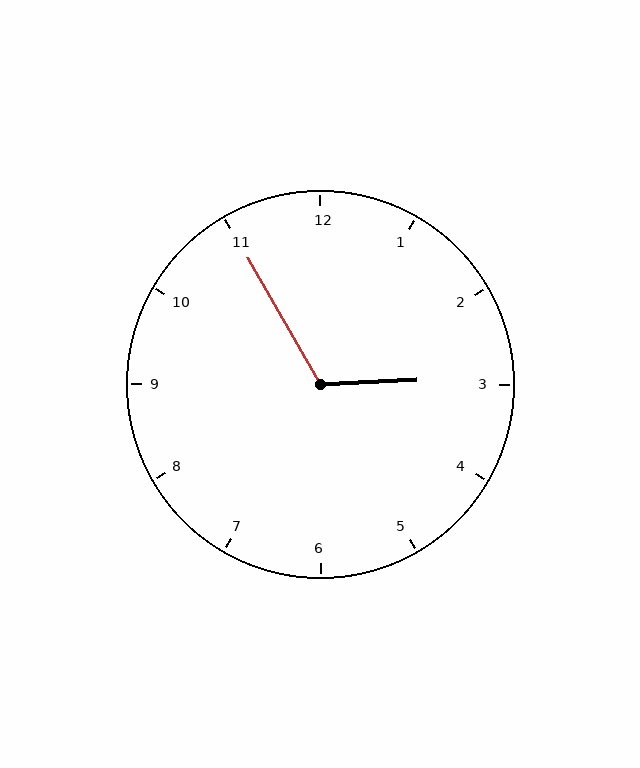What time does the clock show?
2:55.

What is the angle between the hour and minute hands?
Approximately 118 degrees.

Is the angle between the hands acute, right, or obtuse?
It is obtuse.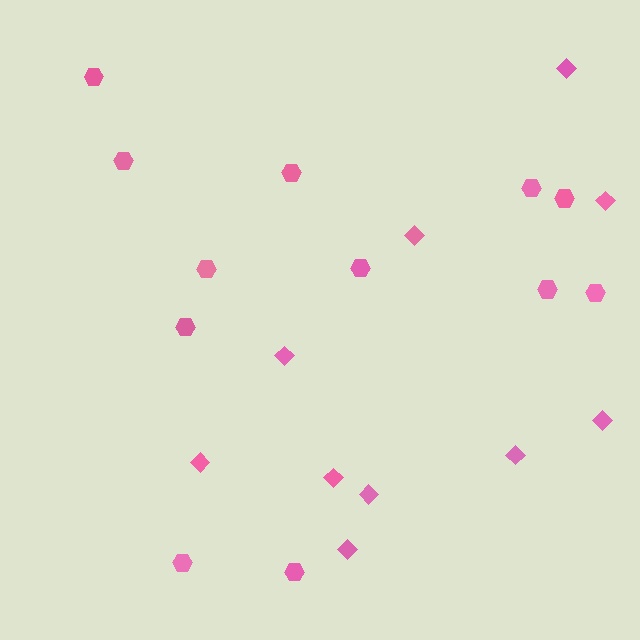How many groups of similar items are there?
There are 2 groups: one group of diamonds (10) and one group of hexagons (12).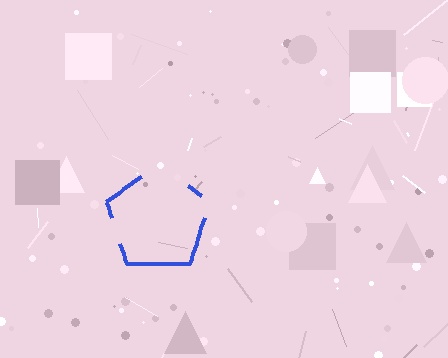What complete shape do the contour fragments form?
The contour fragments form a pentagon.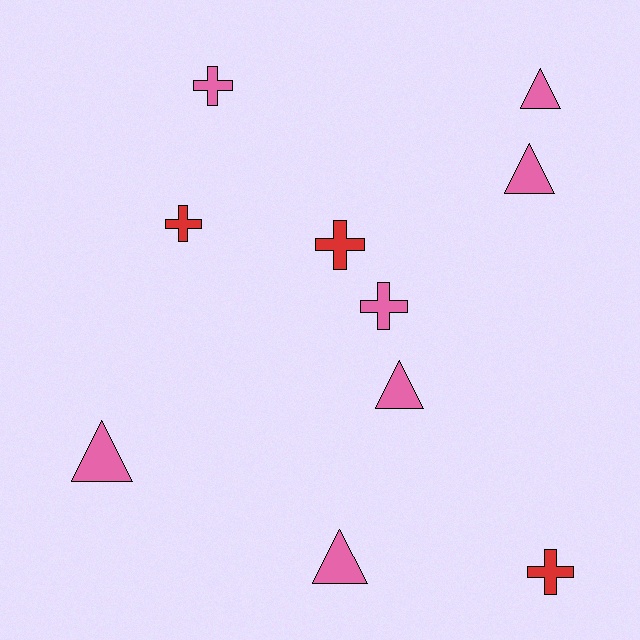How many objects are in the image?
There are 10 objects.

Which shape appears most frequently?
Triangle, with 5 objects.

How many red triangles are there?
There are no red triangles.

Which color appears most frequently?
Pink, with 7 objects.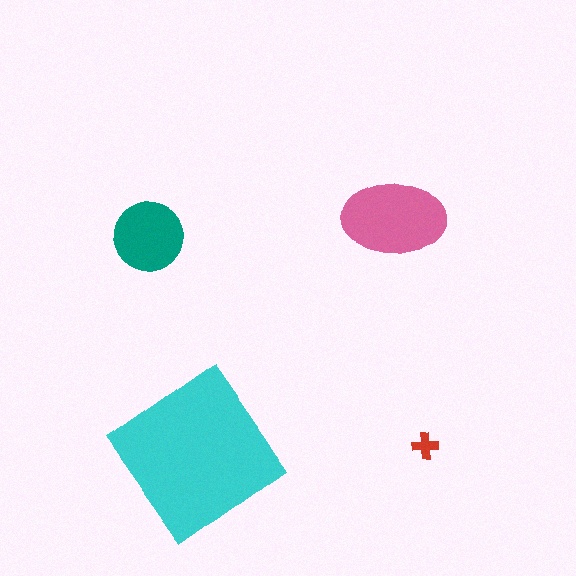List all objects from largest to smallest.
The cyan diamond, the pink ellipse, the teal circle, the red cross.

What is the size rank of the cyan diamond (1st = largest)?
1st.